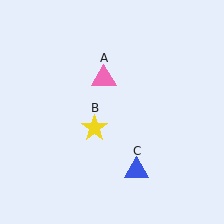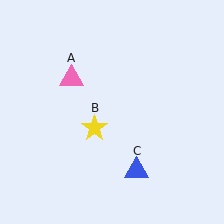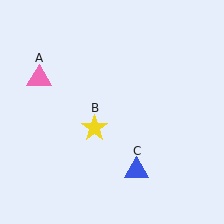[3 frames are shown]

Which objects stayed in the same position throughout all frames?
Yellow star (object B) and blue triangle (object C) remained stationary.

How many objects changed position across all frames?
1 object changed position: pink triangle (object A).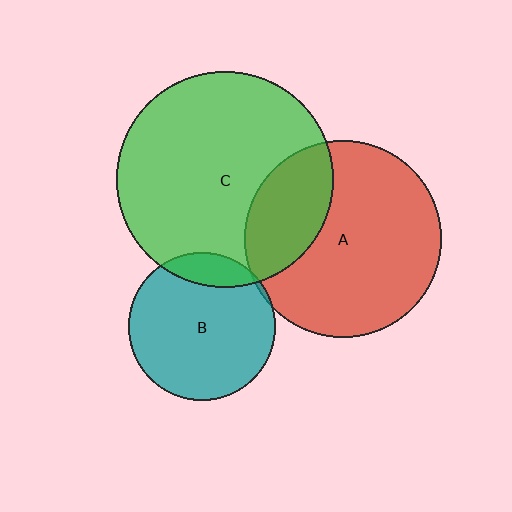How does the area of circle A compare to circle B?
Approximately 1.8 times.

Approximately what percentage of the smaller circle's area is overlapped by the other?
Approximately 25%.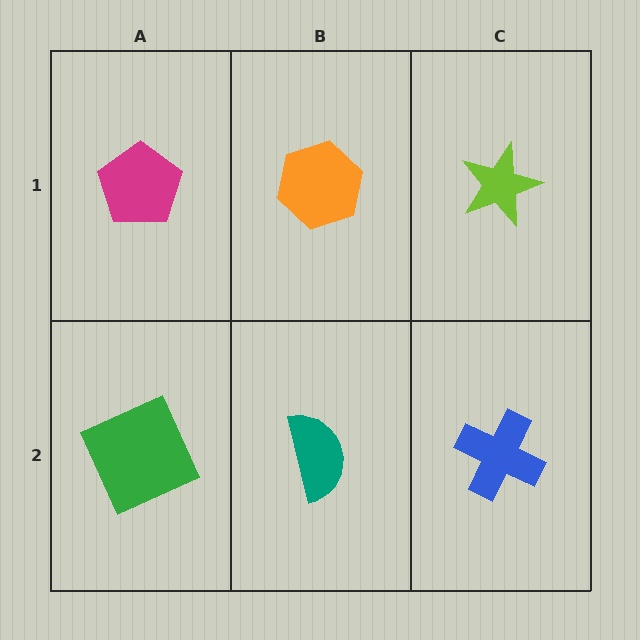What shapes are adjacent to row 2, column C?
A lime star (row 1, column C), a teal semicircle (row 2, column B).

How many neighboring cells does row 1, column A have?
2.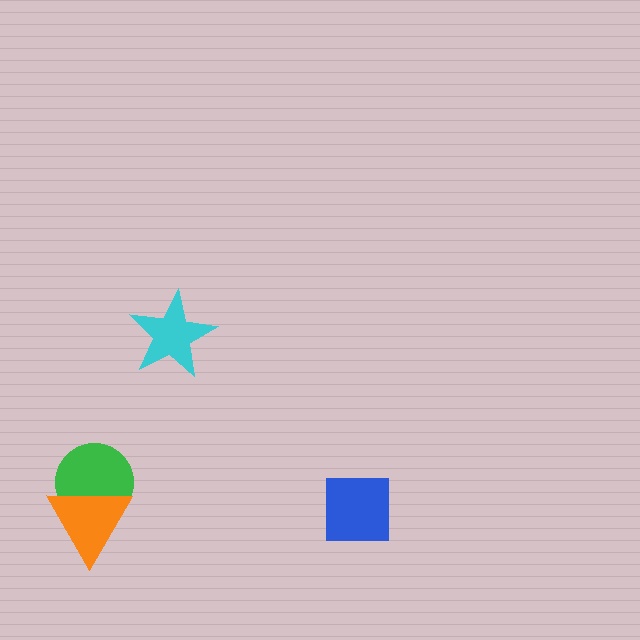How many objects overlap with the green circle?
1 object overlaps with the green circle.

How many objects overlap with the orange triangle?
1 object overlaps with the orange triangle.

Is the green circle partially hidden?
Yes, it is partially covered by another shape.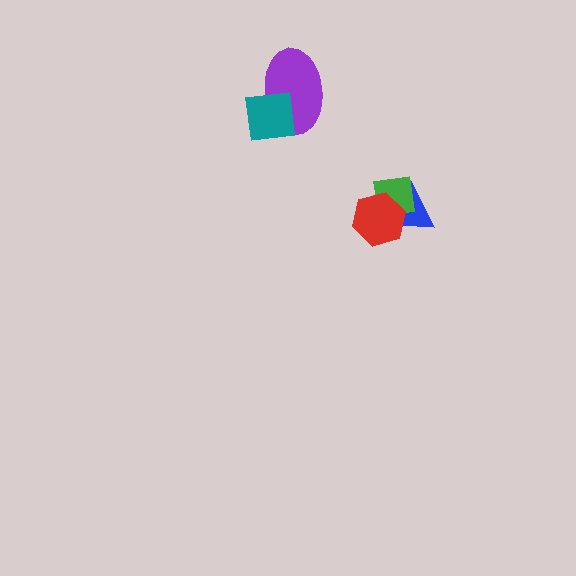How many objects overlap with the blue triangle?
2 objects overlap with the blue triangle.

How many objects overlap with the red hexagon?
2 objects overlap with the red hexagon.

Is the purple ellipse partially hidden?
Yes, it is partially covered by another shape.